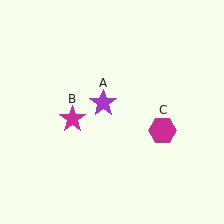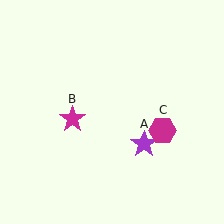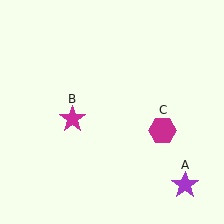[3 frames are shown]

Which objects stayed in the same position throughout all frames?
Magenta star (object B) and magenta hexagon (object C) remained stationary.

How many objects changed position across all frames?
1 object changed position: purple star (object A).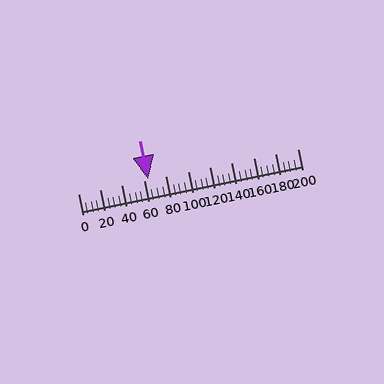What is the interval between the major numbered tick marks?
The major tick marks are spaced 20 units apart.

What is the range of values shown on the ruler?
The ruler shows values from 0 to 200.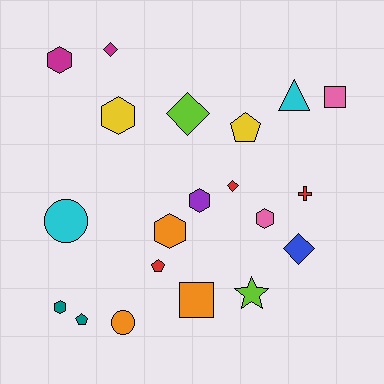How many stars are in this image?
There is 1 star.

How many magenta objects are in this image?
There are 2 magenta objects.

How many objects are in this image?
There are 20 objects.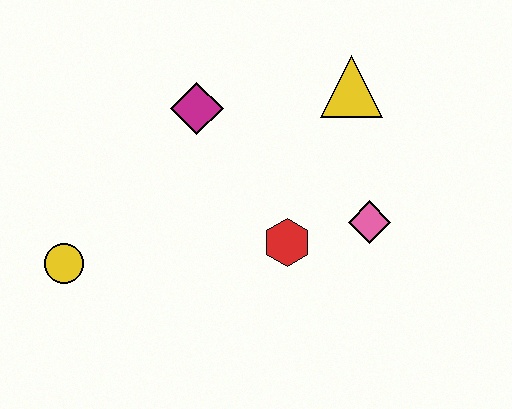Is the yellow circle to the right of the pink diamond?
No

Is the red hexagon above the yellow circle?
Yes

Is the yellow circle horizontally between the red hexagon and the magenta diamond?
No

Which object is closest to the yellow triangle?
The pink diamond is closest to the yellow triangle.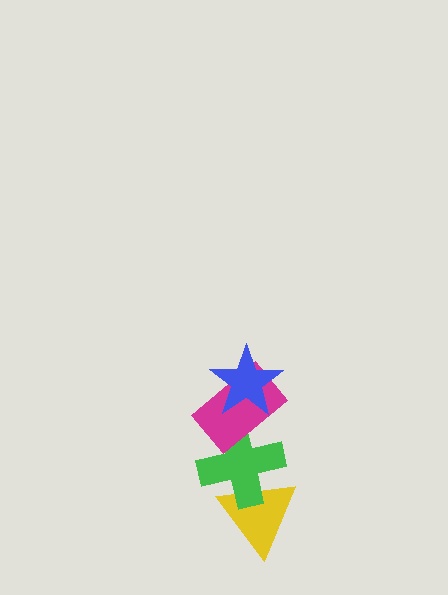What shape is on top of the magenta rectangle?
The blue star is on top of the magenta rectangle.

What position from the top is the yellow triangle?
The yellow triangle is 4th from the top.